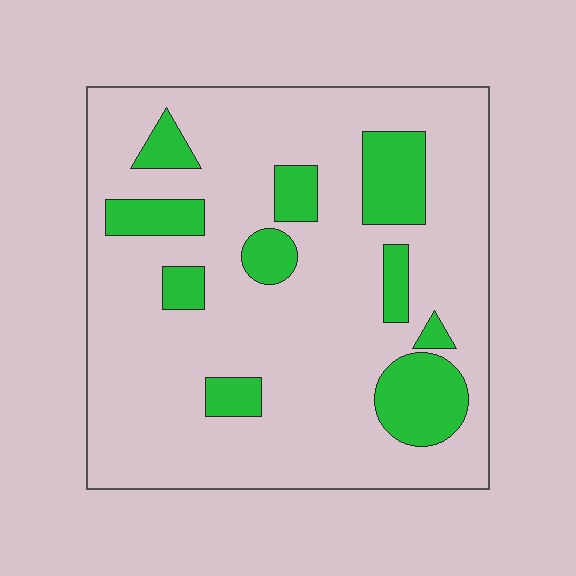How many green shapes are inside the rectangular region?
10.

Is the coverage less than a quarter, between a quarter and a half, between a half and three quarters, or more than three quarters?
Less than a quarter.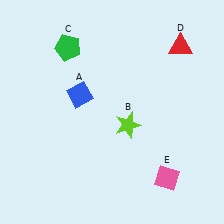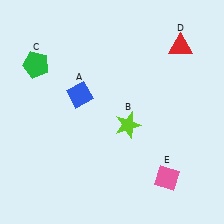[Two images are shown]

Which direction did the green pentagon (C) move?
The green pentagon (C) moved left.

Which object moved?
The green pentagon (C) moved left.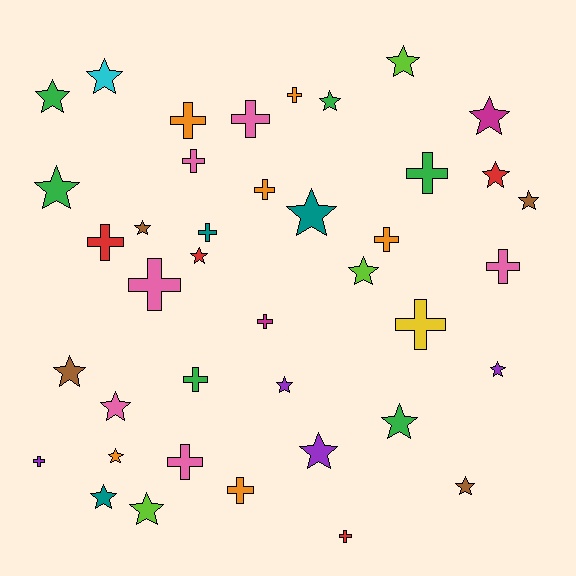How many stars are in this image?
There are 22 stars.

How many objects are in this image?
There are 40 objects.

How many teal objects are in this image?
There are 3 teal objects.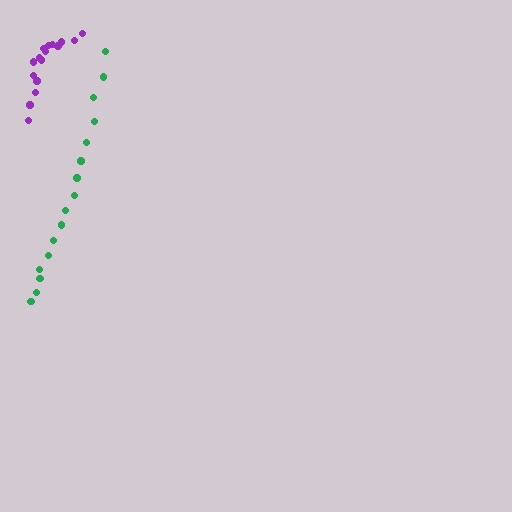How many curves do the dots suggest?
There are 2 distinct paths.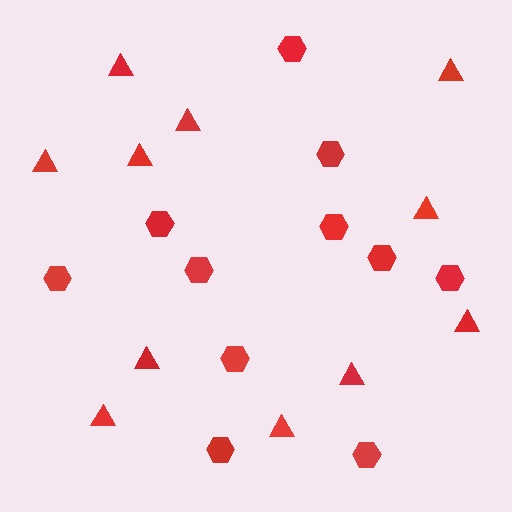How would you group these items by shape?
There are 2 groups: one group of hexagons (11) and one group of triangles (11).